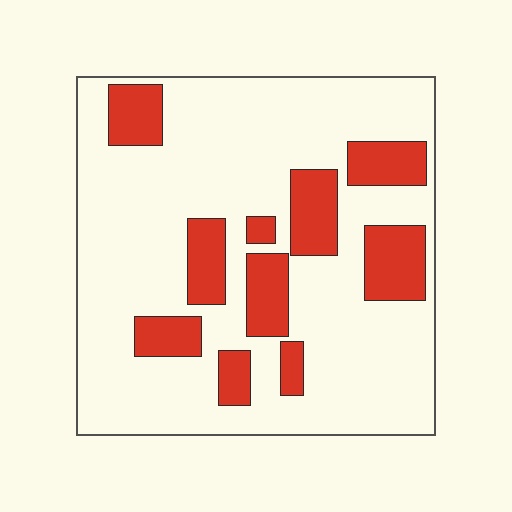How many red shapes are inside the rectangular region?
10.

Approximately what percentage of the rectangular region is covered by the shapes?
Approximately 25%.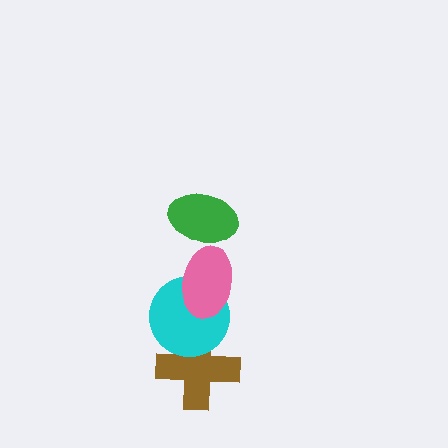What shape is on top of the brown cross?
The cyan circle is on top of the brown cross.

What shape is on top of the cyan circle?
The pink ellipse is on top of the cyan circle.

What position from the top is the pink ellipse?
The pink ellipse is 2nd from the top.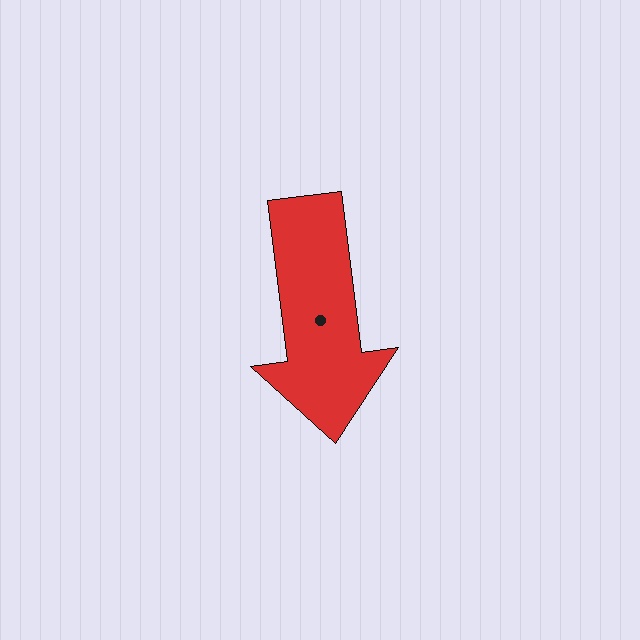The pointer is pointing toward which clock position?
Roughly 6 o'clock.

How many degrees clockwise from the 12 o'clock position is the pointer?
Approximately 173 degrees.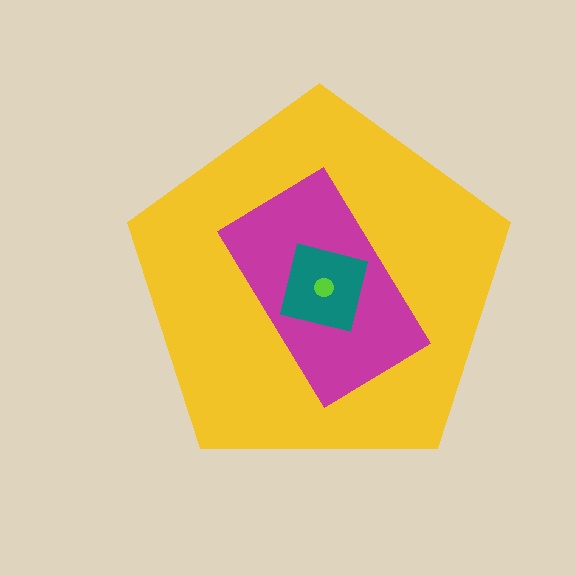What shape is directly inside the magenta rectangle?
The teal square.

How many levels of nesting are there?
4.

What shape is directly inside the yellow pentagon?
The magenta rectangle.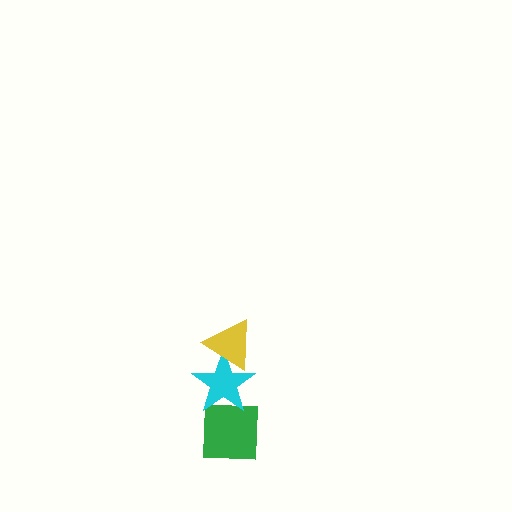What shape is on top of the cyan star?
The yellow triangle is on top of the cyan star.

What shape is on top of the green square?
The cyan star is on top of the green square.